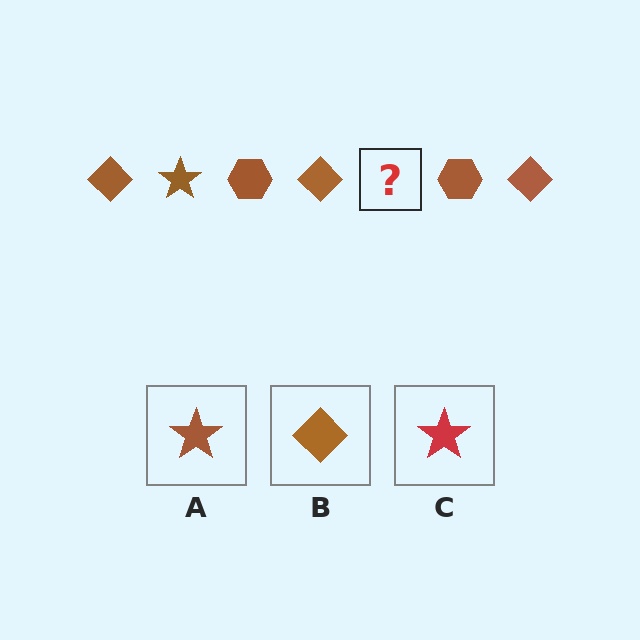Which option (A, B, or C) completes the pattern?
A.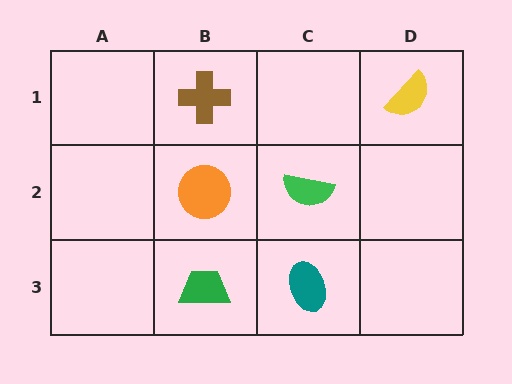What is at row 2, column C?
A green semicircle.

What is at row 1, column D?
A yellow semicircle.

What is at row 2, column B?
An orange circle.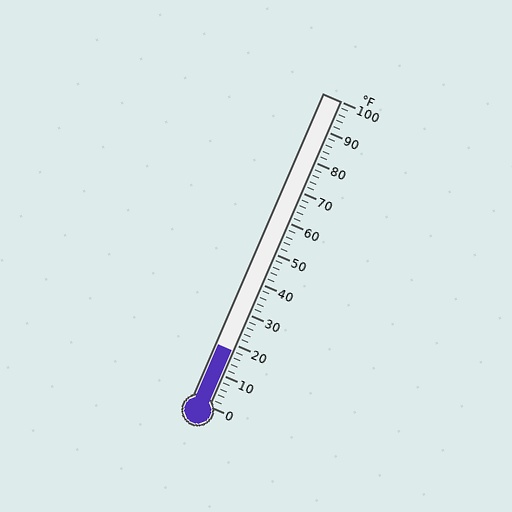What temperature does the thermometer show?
The thermometer shows approximately 18°F.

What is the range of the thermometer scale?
The thermometer scale ranges from 0°F to 100°F.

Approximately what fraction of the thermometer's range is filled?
The thermometer is filled to approximately 20% of its range.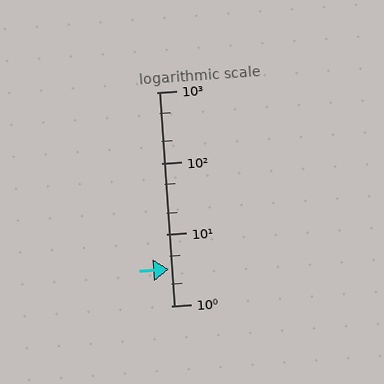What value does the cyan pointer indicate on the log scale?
The pointer indicates approximately 3.2.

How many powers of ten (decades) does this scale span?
The scale spans 3 decades, from 1 to 1000.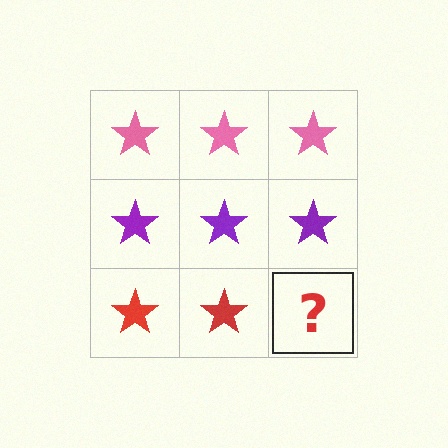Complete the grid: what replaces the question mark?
The question mark should be replaced with a red star.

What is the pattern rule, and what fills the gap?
The rule is that each row has a consistent color. The gap should be filled with a red star.